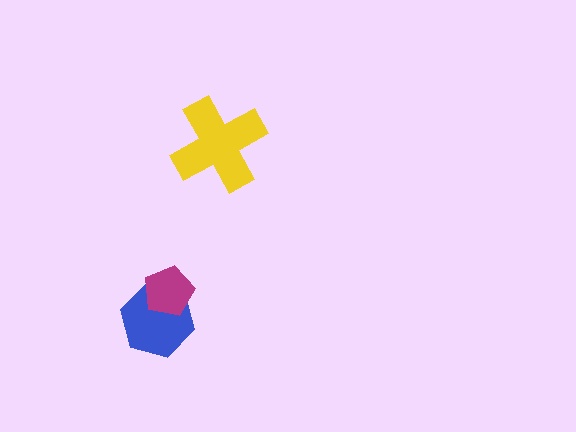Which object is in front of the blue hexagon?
The magenta pentagon is in front of the blue hexagon.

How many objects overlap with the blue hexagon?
1 object overlaps with the blue hexagon.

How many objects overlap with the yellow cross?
0 objects overlap with the yellow cross.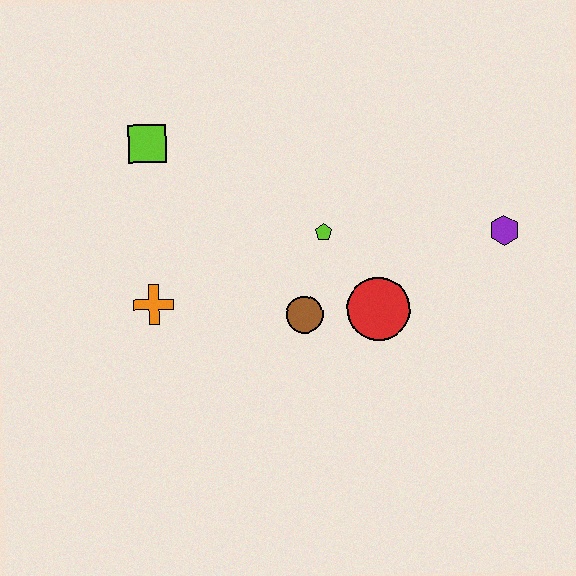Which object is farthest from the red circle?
The lime square is farthest from the red circle.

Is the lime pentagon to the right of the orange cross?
Yes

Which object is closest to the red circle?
The brown circle is closest to the red circle.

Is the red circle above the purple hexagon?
No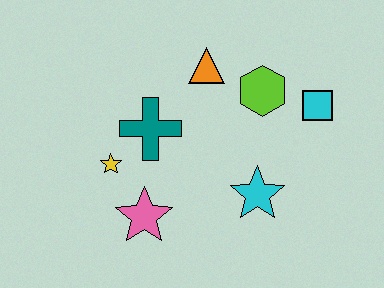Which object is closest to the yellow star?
The teal cross is closest to the yellow star.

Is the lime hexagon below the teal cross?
No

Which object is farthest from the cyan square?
The yellow star is farthest from the cyan square.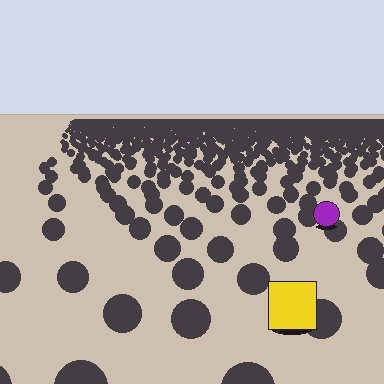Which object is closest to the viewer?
The yellow square is closest. The texture marks near it are larger and more spread out.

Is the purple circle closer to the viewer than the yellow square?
No. The yellow square is closer — you can tell from the texture gradient: the ground texture is coarser near it.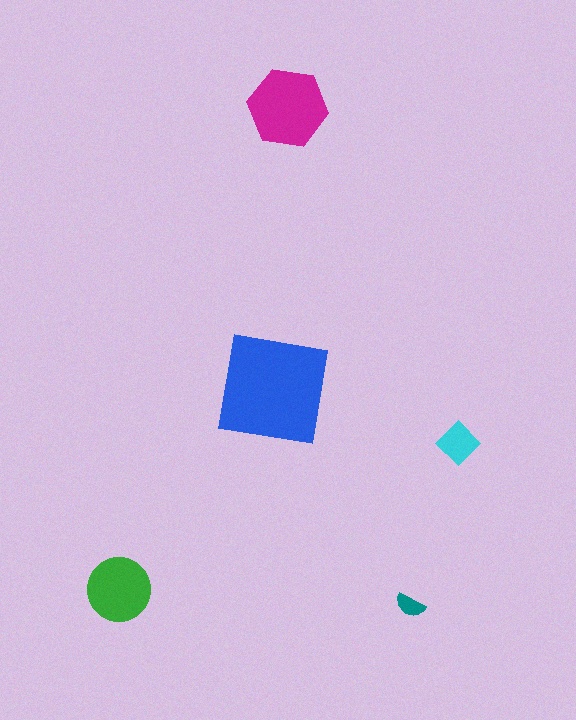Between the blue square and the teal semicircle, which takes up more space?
The blue square.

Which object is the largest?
The blue square.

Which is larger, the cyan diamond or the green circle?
The green circle.